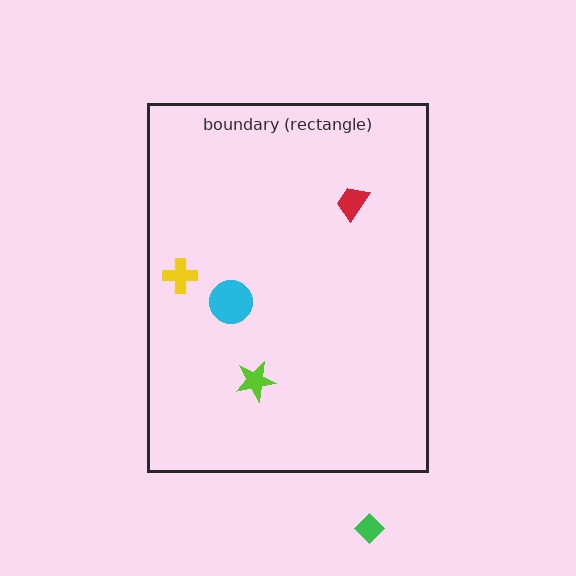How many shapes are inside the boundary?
4 inside, 1 outside.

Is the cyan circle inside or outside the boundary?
Inside.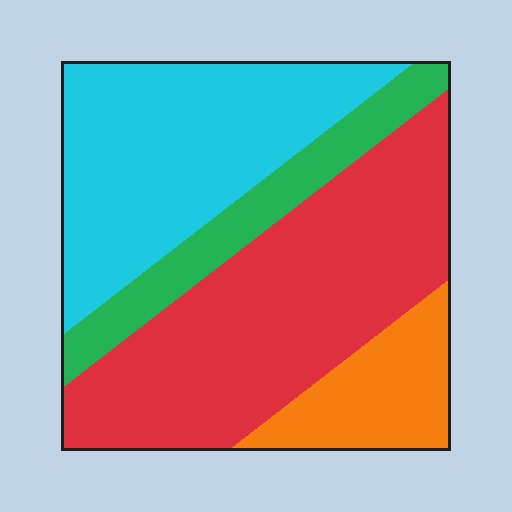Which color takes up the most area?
Red, at roughly 40%.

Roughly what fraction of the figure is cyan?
Cyan takes up about one third (1/3) of the figure.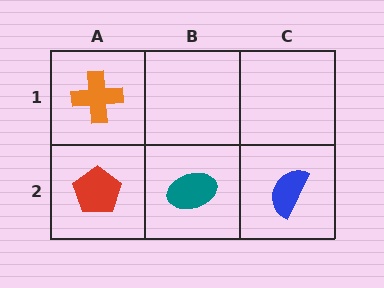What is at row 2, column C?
A blue semicircle.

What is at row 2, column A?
A red pentagon.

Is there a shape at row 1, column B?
No, that cell is empty.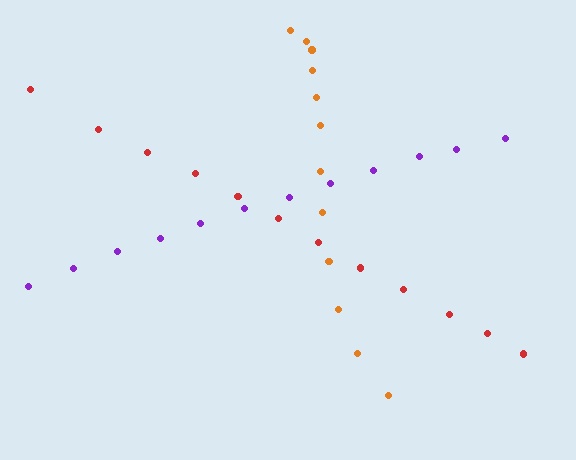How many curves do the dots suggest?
There are 3 distinct paths.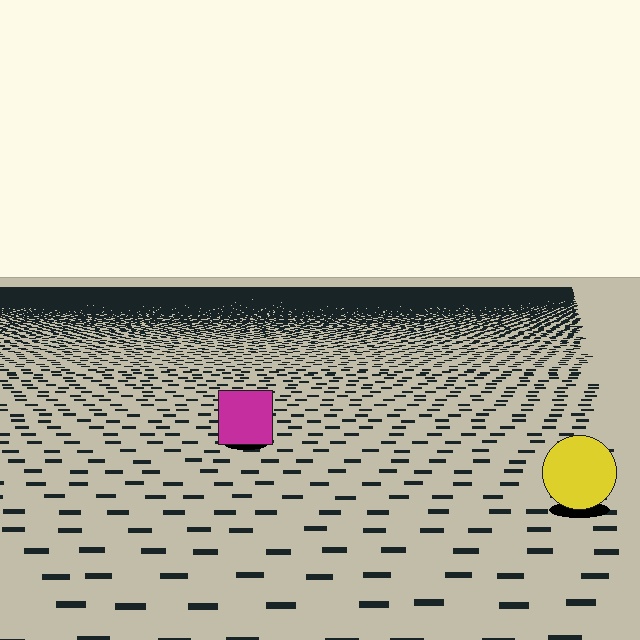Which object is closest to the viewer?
The yellow circle is closest. The texture marks near it are larger and more spread out.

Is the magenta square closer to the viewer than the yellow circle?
No. The yellow circle is closer — you can tell from the texture gradient: the ground texture is coarser near it.